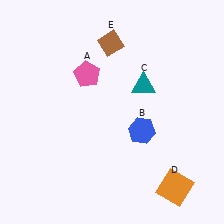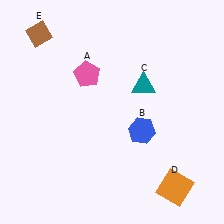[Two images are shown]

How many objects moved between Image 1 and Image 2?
1 object moved between the two images.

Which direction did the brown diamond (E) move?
The brown diamond (E) moved left.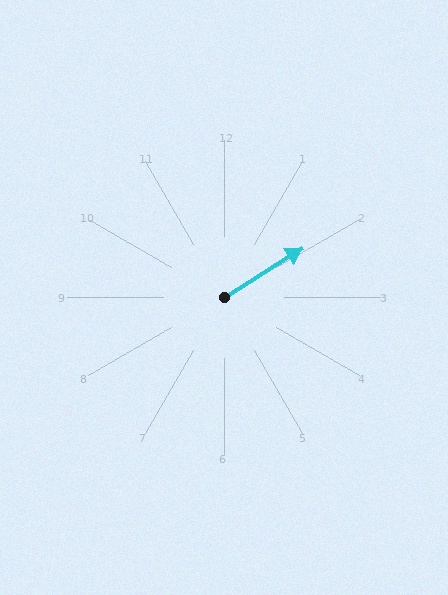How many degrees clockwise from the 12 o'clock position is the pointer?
Approximately 58 degrees.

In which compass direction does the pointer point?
Northeast.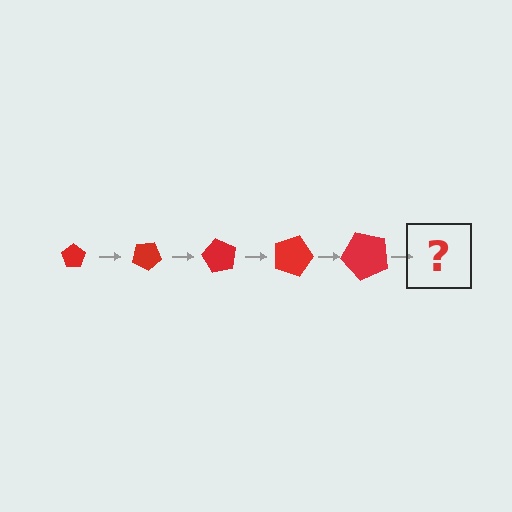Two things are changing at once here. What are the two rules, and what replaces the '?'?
The two rules are that the pentagon grows larger each step and it rotates 30 degrees each step. The '?' should be a pentagon, larger than the previous one and rotated 150 degrees from the start.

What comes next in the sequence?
The next element should be a pentagon, larger than the previous one and rotated 150 degrees from the start.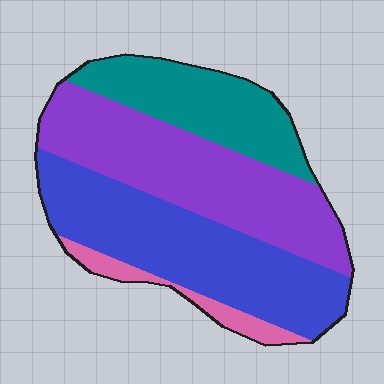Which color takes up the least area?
Pink, at roughly 5%.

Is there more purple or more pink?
Purple.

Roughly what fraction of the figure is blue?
Blue takes up about three eighths (3/8) of the figure.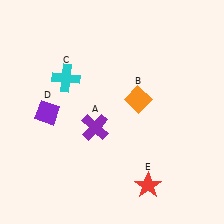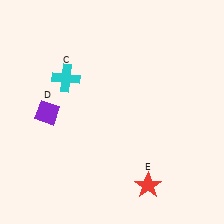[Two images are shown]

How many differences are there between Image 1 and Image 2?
There are 2 differences between the two images.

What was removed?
The orange diamond (B), the purple cross (A) were removed in Image 2.